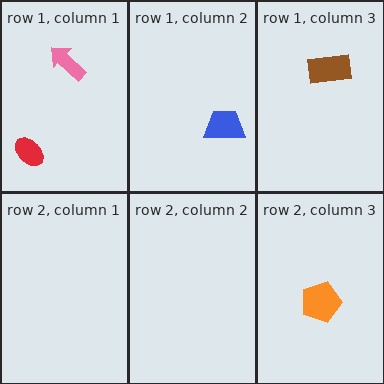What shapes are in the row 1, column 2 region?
The blue trapezoid.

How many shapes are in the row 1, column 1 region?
2.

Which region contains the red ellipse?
The row 1, column 1 region.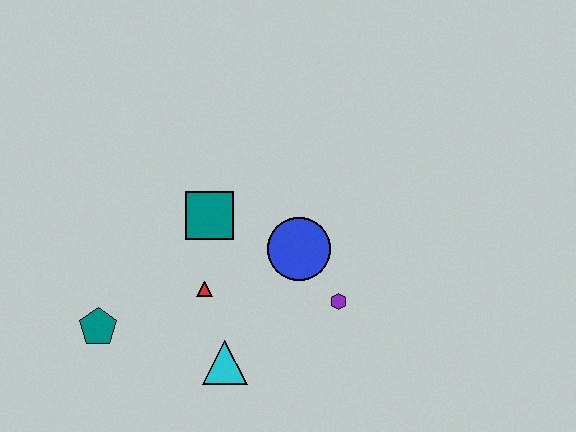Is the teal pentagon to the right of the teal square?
No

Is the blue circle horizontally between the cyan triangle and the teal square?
No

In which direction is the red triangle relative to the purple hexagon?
The red triangle is to the left of the purple hexagon.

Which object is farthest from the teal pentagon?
The purple hexagon is farthest from the teal pentagon.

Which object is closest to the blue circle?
The purple hexagon is closest to the blue circle.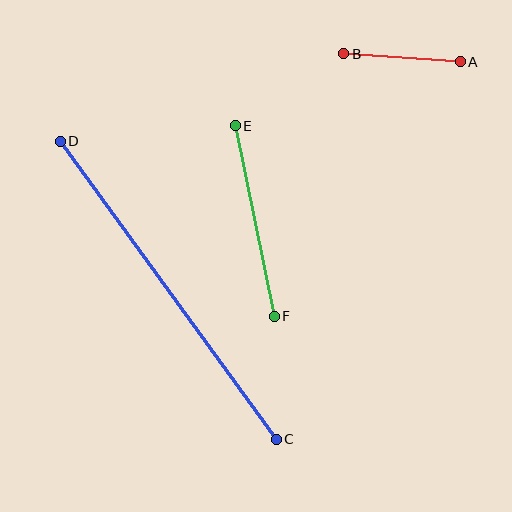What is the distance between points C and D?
The distance is approximately 368 pixels.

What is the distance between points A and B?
The distance is approximately 117 pixels.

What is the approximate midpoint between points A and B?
The midpoint is at approximately (402, 58) pixels.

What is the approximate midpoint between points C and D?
The midpoint is at approximately (168, 290) pixels.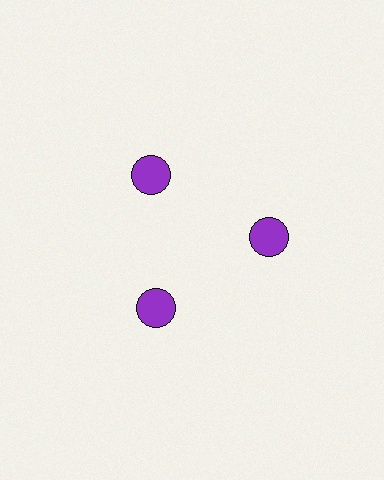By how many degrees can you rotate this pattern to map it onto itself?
The pattern maps onto itself every 120 degrees of rotation.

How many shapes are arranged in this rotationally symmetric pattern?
There are 3 shapes, arranged in 3 groups of 1.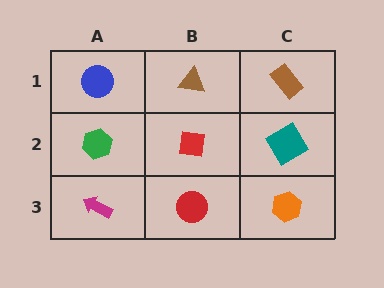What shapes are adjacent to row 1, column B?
A red square (row 2, column B), a blue circle (row 1, column A), a brown rectangle (row 1, column C).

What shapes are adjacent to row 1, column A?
A green hexagon (row 2, column A), a brown triangle (row 1, column B).